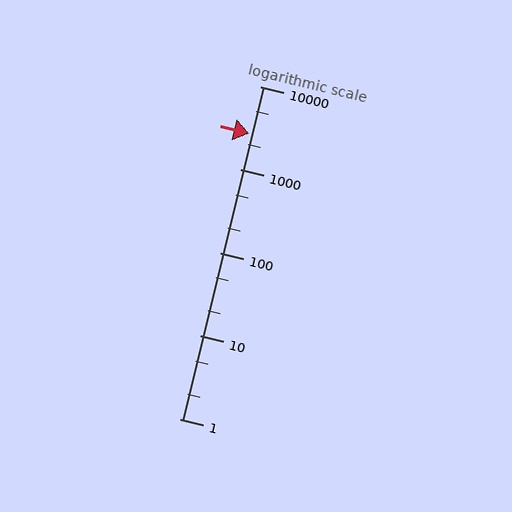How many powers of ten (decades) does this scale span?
The scale spans 4 decades, from 1 to 10000.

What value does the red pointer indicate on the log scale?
The pointer indicates approximately 2700.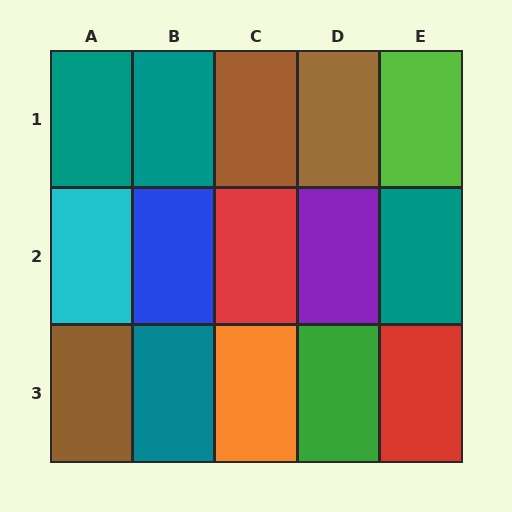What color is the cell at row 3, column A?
Brown.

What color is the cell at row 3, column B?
Teal.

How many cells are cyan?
1 cell is cyan.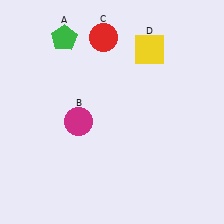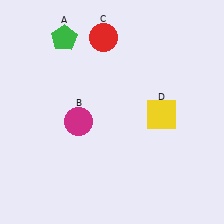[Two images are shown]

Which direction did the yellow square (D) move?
The yellow square (D) moved down.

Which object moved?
The yellow square (D) moved down.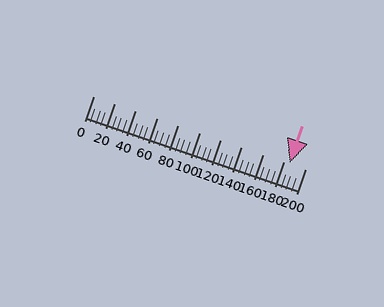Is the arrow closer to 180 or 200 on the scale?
The arrow is closer to 180.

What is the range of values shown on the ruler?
The ruler shows values from 0 to 200.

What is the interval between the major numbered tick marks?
The major tick marks are spaced 20 units apart.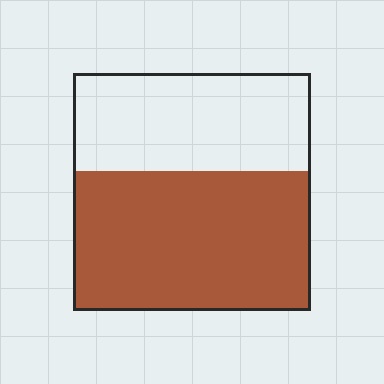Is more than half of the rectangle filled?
Yes.